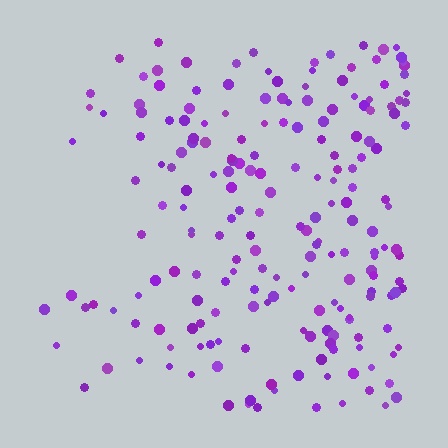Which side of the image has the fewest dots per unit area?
The left.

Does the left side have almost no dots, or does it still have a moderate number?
Still a moderate number, just noticeably fewer than the right.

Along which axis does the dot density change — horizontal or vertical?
Horizontal.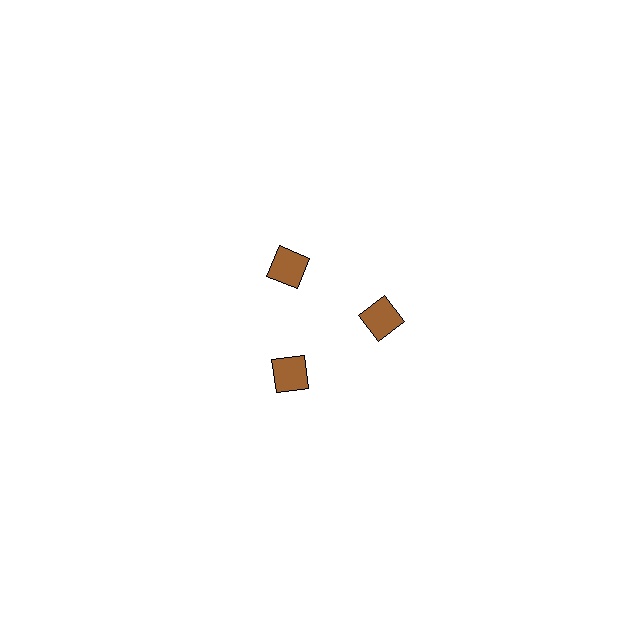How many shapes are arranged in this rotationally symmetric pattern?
There are 3 shapes, arranged in 3 groups of 1.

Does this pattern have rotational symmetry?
Yes, this pattern has 3-fold rotational symmetry. It looks the same after rotating 120 degrees around the center.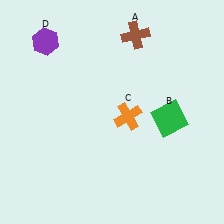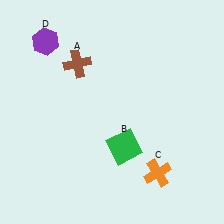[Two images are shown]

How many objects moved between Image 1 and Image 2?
3 objects moved between the two images.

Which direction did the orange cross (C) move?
The orange cross (C) moved down.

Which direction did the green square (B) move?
The green square (B) moved left.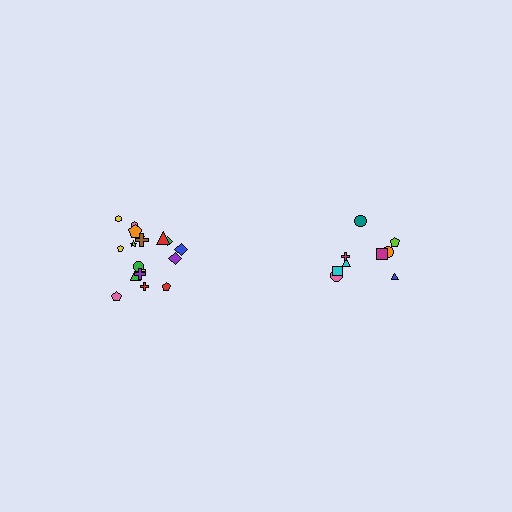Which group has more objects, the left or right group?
The left group.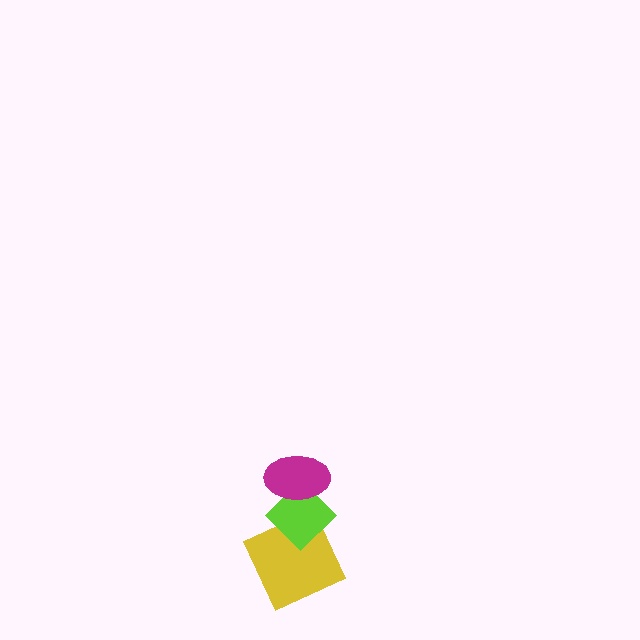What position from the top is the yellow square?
The yellow square is 3rd from the top.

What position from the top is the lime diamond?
The lime diamond is 2nd from the top.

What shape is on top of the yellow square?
The lime diamond is on top of the yellow square.